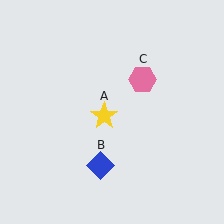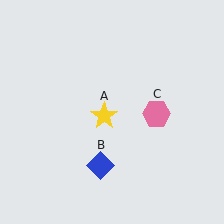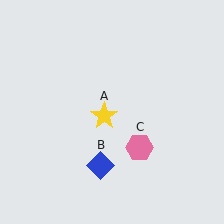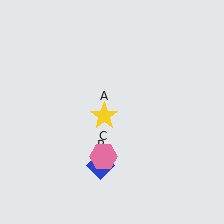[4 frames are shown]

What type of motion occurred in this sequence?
The pink hexagon (object C) rotated clockwise around the center of the scene.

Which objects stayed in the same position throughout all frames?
Yellow star (object A) and blue diamond (object B) remained stationary.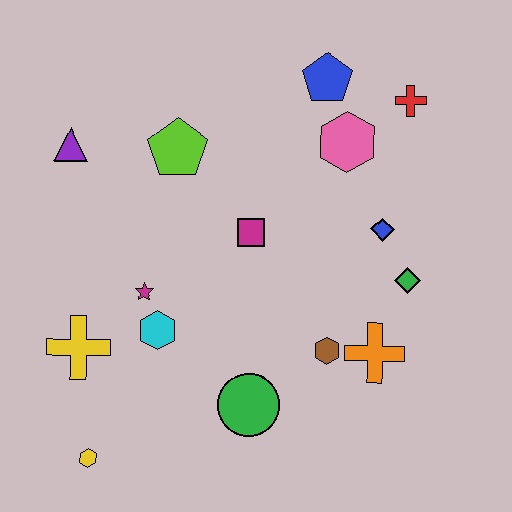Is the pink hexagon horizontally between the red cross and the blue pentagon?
Yes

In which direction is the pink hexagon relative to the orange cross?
The pink hexagon is above the orange cross.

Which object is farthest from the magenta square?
The yellow hexagon is farthest from the magenta square.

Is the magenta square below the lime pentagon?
Yes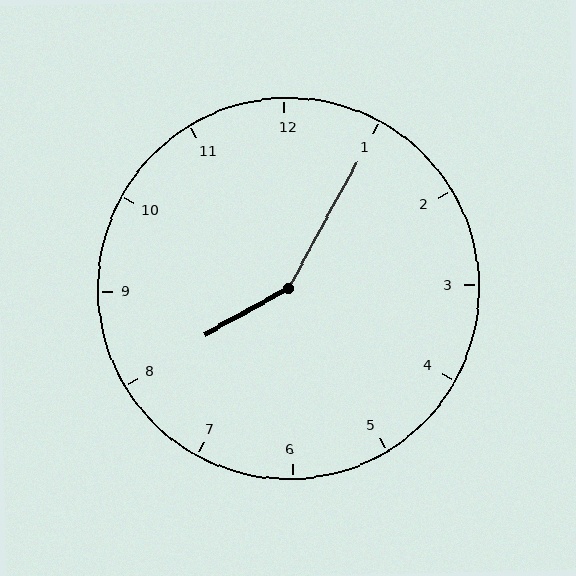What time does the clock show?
8:05.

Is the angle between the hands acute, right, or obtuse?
It is obtuse.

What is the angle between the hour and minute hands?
Approximately 148 degrees.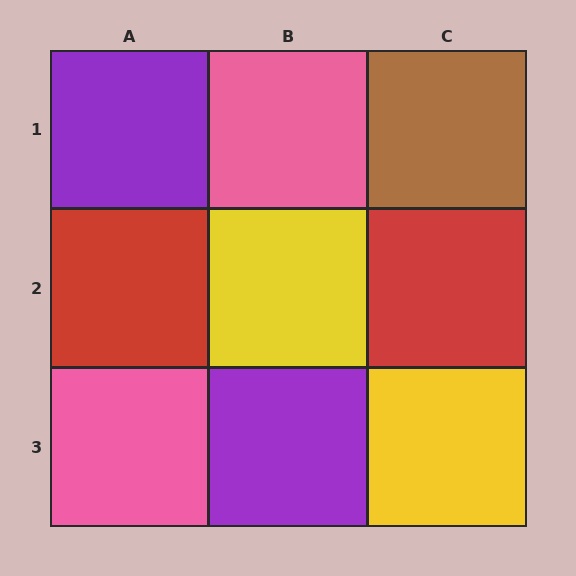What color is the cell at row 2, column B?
Yellow.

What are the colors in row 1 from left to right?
Purple, pink, brown.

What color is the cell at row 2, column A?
Red.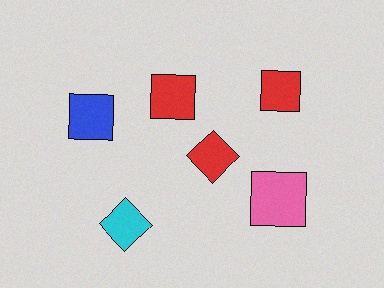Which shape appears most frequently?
Square, with 4 objects.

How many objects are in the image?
There are 6 objects.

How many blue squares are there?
There is 1 blue square.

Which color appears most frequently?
Red, with 3 objects.